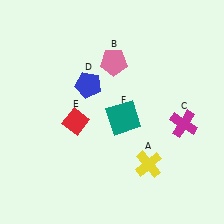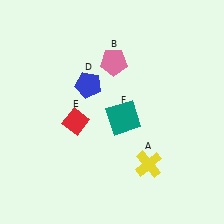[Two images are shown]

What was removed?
The magenta cross (C) was removed in Image 2.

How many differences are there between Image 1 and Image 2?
There is 1 difference between the two images.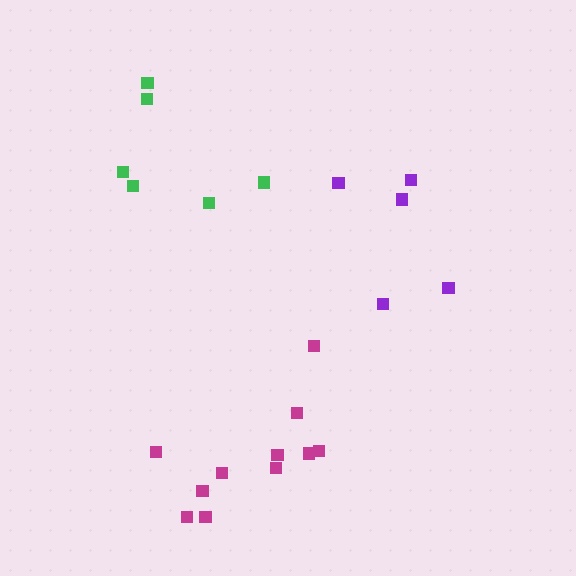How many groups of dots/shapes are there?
There are 3 groups.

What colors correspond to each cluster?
The clusters are colored: purple, magenta, green.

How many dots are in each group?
Group 1: 5 dots, Group 2: 11 dots, Group 3: 6 dots (22 total).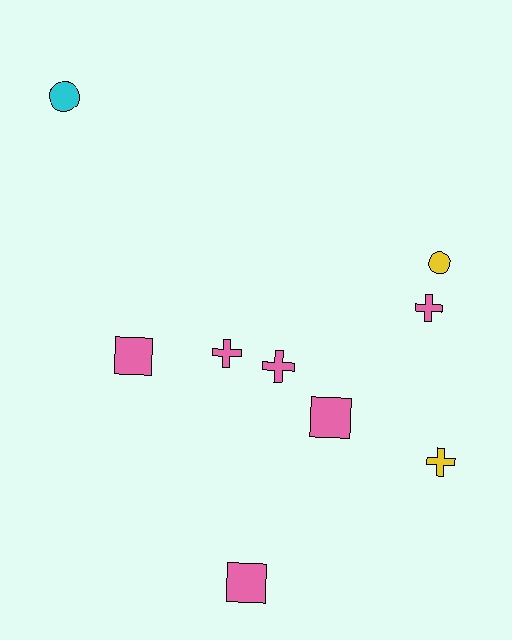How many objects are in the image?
There are 9 objects.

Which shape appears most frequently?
Cross, with 4 objects.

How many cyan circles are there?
There is 1 cyan circle.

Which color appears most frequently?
Pink, with 6 objects.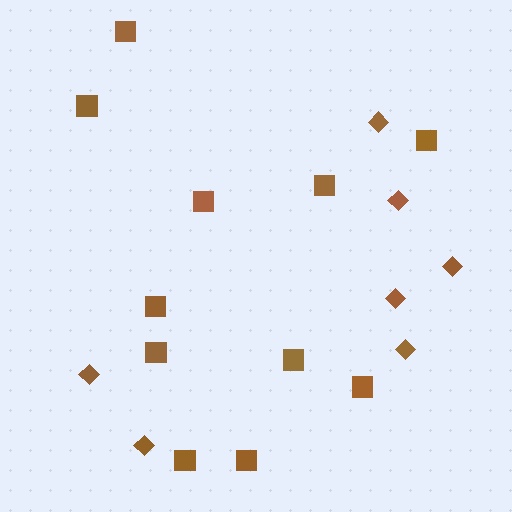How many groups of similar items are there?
There are 2 groups: one group of squares (11) and one group of diamonds (7).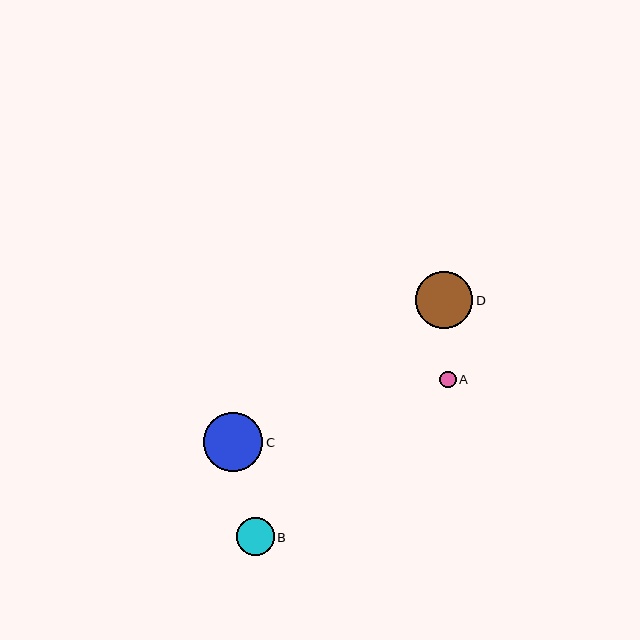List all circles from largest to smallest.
From largest to smallest: C, D, B, A.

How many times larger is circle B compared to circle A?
Circle B is approximately 2.3 times the size of circle A.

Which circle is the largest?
Circle C is the largest with a size of approximately 59 pixels.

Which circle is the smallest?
Circle A is the smallest with a size of approximately 17 pixels.